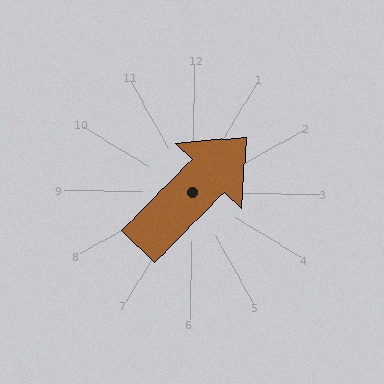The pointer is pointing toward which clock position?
Roughly 1 o'clock.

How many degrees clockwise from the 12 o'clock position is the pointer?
Approximately 44 degrees.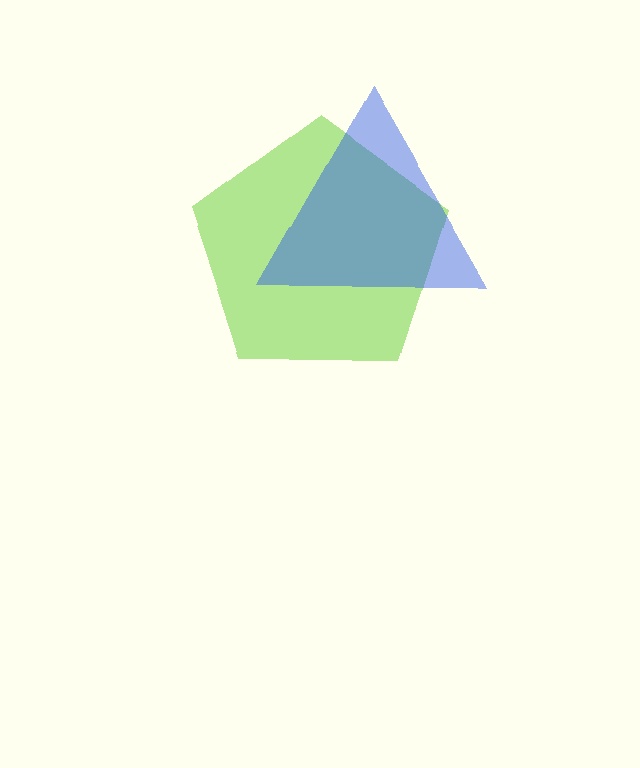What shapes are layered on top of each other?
The layered shapes are: a lime pentagon, a blue triangle.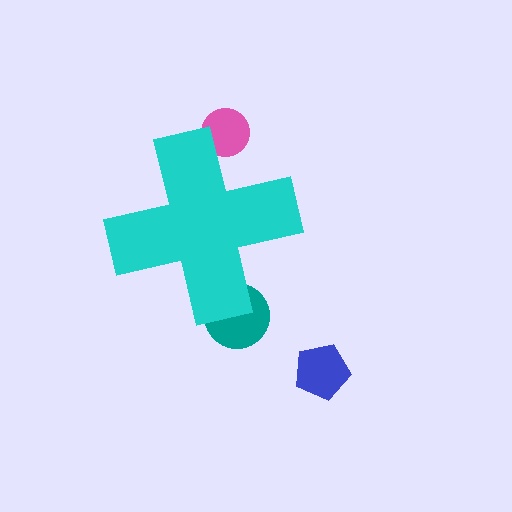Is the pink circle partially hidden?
Yes, the pink circle is partially hidden behind the cyan cross.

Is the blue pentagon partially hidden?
No, the blue pentagon is fully visible.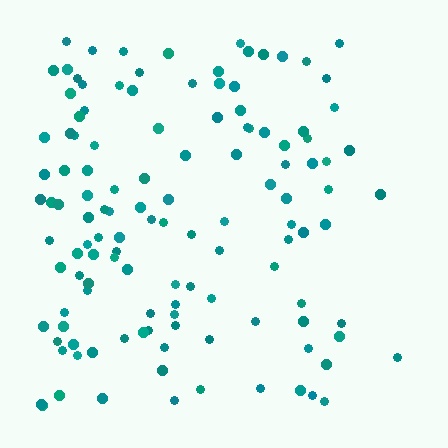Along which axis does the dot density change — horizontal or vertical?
Horizontal.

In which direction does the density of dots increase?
From right to left, with the left side densest.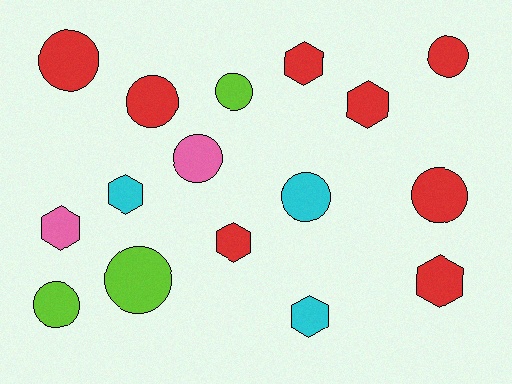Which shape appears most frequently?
Circle, with 9 objects.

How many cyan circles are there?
There is 1 cyan circle.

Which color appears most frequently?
Red, with 8 objects.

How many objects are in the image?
There are 16 objects.